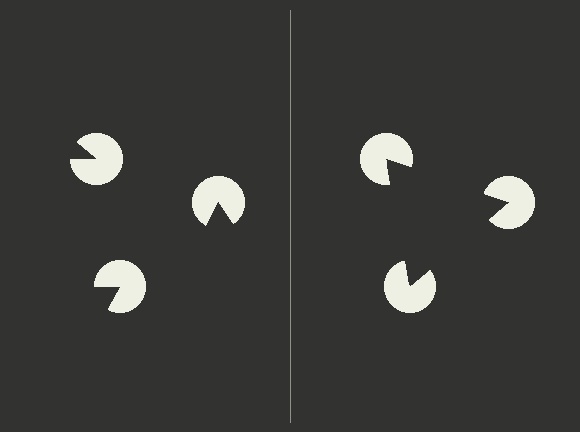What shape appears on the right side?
An illusory triangle.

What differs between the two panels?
The pac-man discs are positioned identically on both sides; only the wedge orientations differ. On the right they align to a triangle; on the left they are misaligned.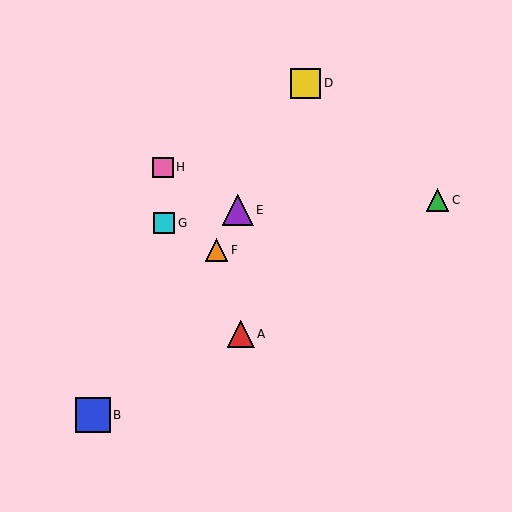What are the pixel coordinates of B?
Object B is at (93, 415).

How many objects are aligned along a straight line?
3 objects (D, E, F) are aligned along a straight line.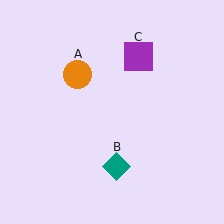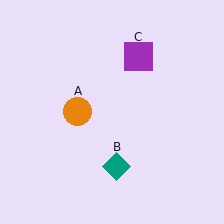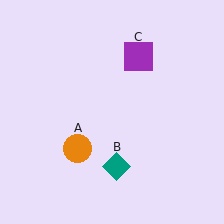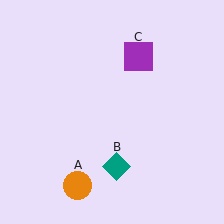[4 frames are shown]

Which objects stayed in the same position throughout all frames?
Teal diamond (object B) and purple square (object C) remained stationary.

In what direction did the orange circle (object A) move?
The orange circle (object A) moved down.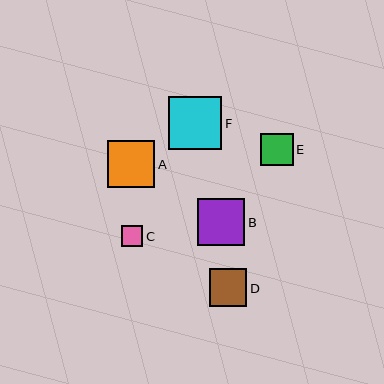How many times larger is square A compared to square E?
Square A is approximately 1.5 times the size of square E.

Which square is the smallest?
Square C is the smallest with a size of approximately 21 pixels.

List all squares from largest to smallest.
From largest to smallest: F, B, A, D, E, C.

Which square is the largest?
Square F is the largest with a size of approximately 53 pixels.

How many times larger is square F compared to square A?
Square F is approximately 1.1 times the size of square A.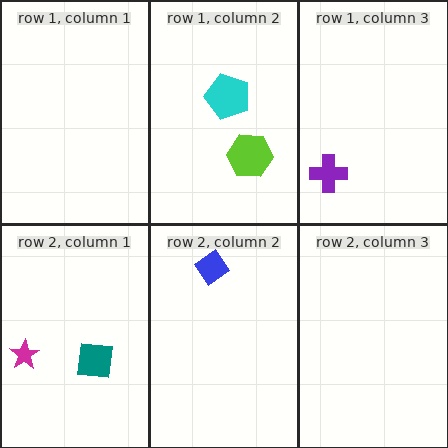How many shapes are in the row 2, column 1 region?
2.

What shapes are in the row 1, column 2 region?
The cyan pentagon, the lime hexagon.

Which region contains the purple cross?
The row 1, column 3 region.